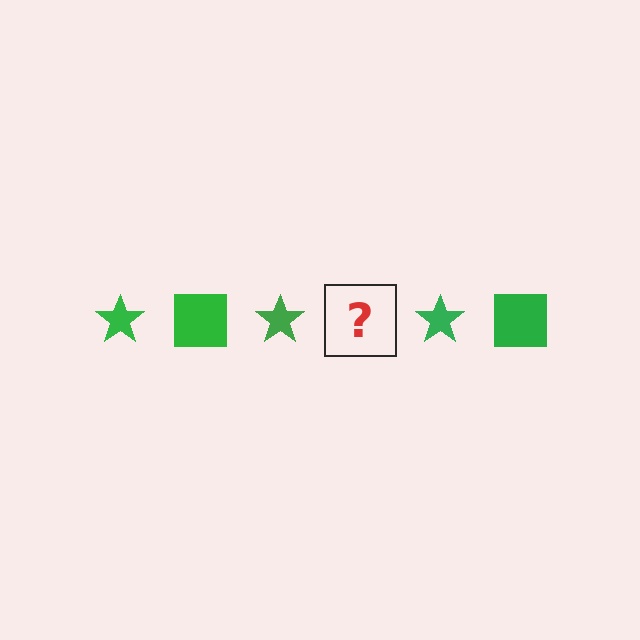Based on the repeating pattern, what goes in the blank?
The blank should be a green square.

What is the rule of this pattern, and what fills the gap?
The rule is that the pattern cycles through star, square shapes in green. The gap should be filled with a green square.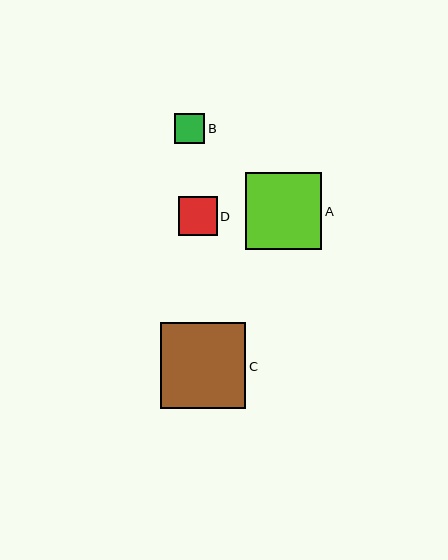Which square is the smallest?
Square B is the smallest with a size of approximately 30 pixels.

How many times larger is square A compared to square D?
Square A is approximately 2.0 times the size of square D.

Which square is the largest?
Square C is the largest with a size of approximately 85 pixels.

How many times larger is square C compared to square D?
Square C is approximately 2.2 times the size of square D.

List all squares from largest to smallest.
From largest to smallest: C, A, D, B.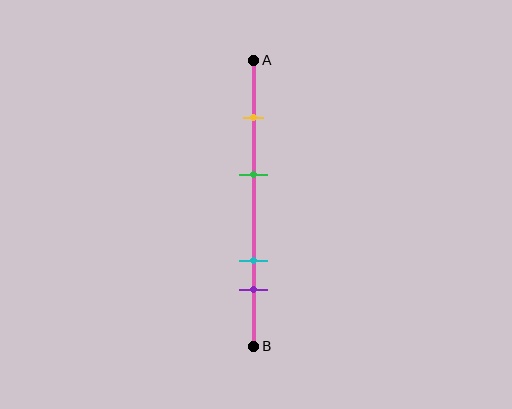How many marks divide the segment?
There are 4 marks dividing the segment.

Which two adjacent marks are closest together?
The cyan and purple marks are the closest adjacent pair.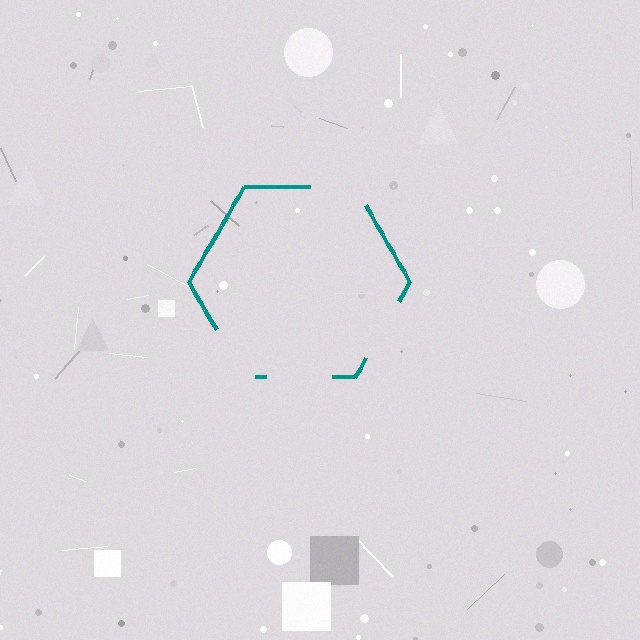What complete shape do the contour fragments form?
The contour fragments form a hexagon.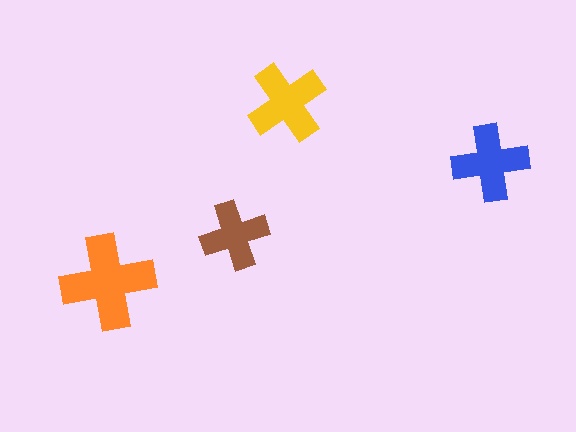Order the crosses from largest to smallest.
the orange one, the yellow one, the blue one, the brown one.